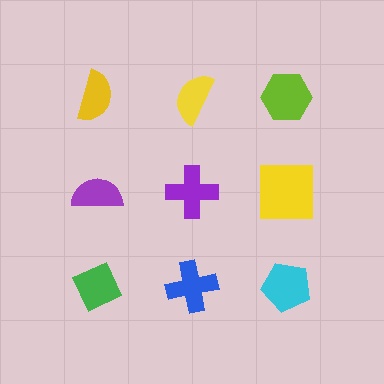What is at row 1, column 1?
A yellow semicircle.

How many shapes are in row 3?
3 shapes.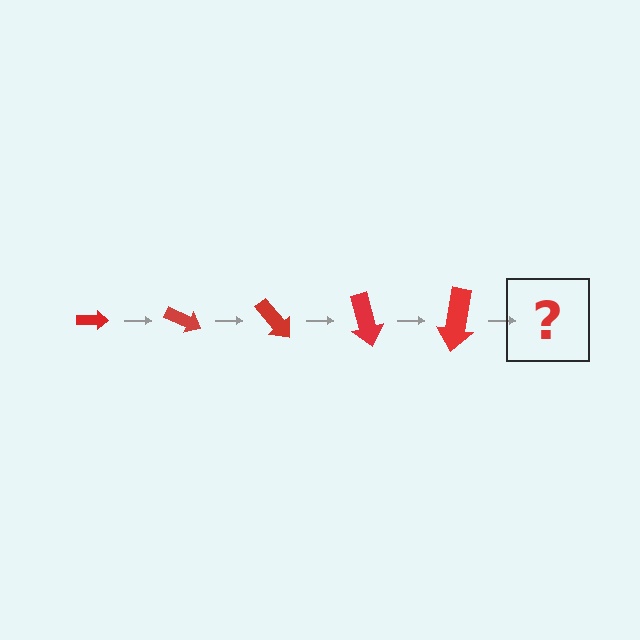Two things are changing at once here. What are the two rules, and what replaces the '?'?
The two rules are that the arrow grows larger each step and it rotates 25 degrees each step. The '?' should be an arrow, larger than the previous one and rotated 125 degrees from the start.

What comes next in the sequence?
The next element should be an arrow, larger than the previous one and rotated 125 degrees from the start.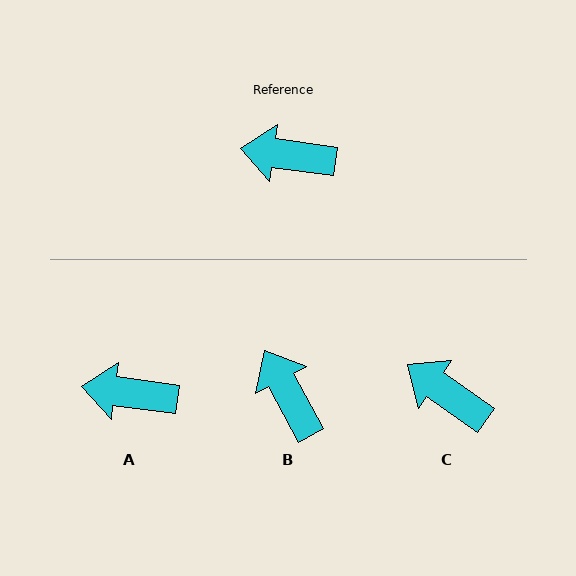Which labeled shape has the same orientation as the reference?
A.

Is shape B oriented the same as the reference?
No, it is off by about 54 degrees.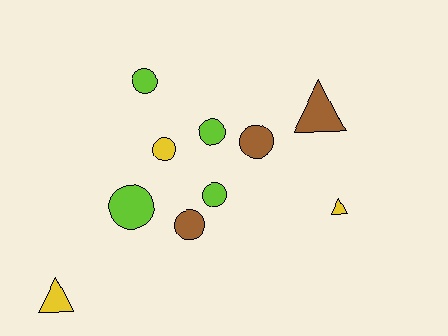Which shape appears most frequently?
Circle, with 7 objects.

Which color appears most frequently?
Lime, with 4 objects.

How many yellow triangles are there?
There are 2 yellow triangles.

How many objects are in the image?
There are 10 objects.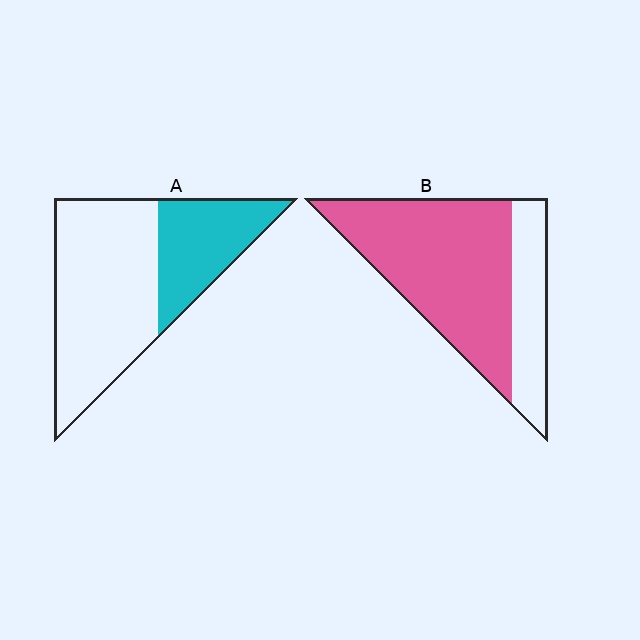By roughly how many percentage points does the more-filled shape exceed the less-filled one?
By roughly 40 percentage points (B over A).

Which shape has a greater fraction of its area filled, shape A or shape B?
Shape B.